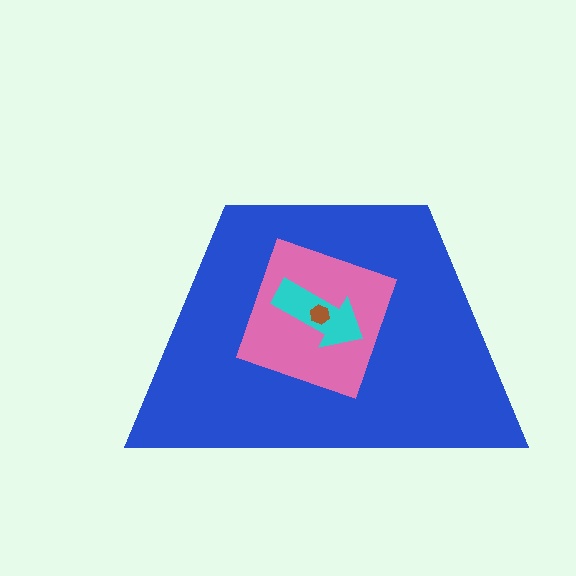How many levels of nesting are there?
4.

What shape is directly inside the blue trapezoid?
The pink diamond.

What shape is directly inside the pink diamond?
The cyan arrow.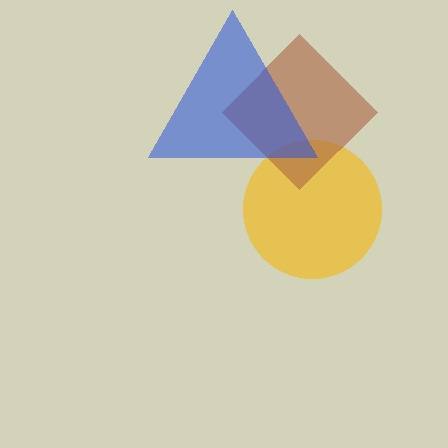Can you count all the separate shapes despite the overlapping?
Yes, there are 3 separate shapes.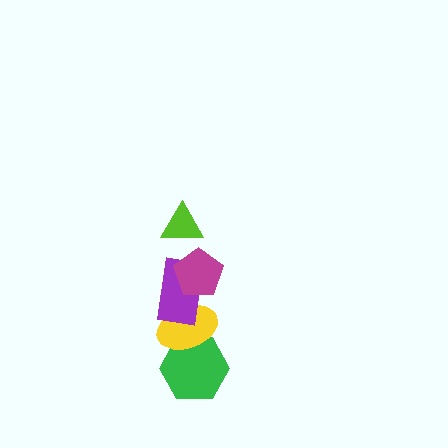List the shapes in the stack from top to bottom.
From top to bottom: the lime triangle, the magenta pentagon, the purple rectangle, the yellow ellipse, the green hexagon.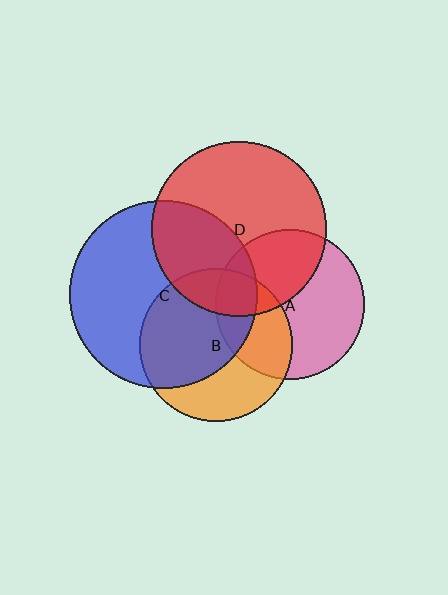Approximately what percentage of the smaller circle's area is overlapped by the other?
Approximately 40%.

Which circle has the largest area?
Circle C (blue).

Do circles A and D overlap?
Yes.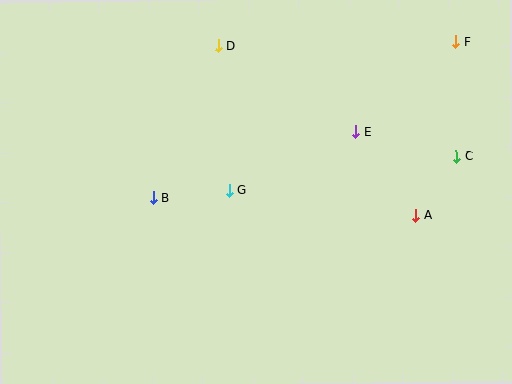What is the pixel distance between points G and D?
The distance between G and D is 145 pixels.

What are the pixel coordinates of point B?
Point B is at (153, 198).